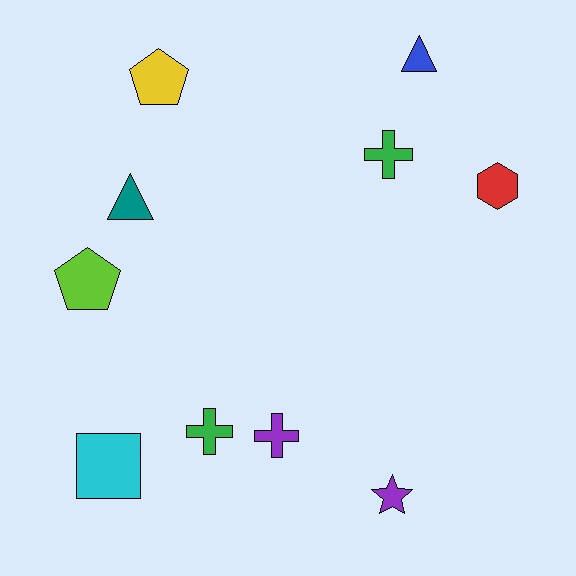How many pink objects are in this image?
There are no pink objects.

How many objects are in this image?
There are 10 objects.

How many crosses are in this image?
There are 3 crosses.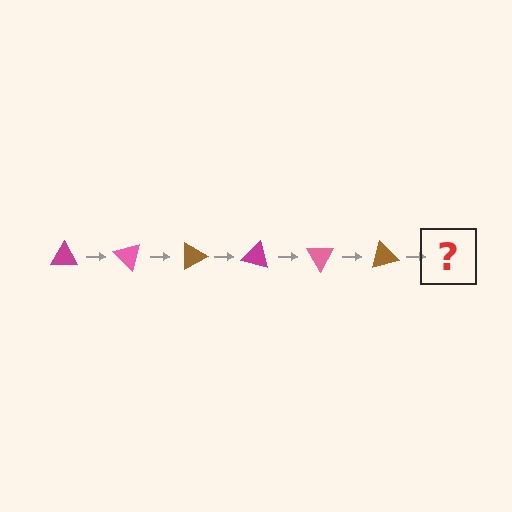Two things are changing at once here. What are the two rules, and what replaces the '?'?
The two rules are that it rotates 45 degrees each step and the color cycles through magenta, pink, and brown. The '?' should be a magenta triangle, rotated 270 degrees from the start.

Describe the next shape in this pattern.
It should be a magenta triangle, rotated 270 degrees from the start.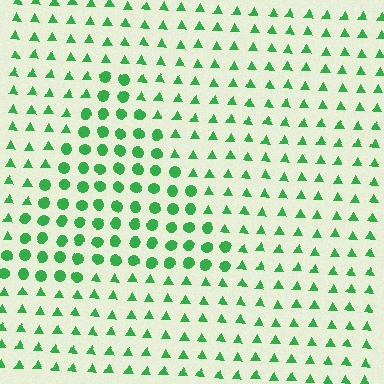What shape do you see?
I see a triangle.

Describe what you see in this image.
The image is filled with small green elements arranged in a uniform grid. A triangle-shaped region contains circles, while the surrounding area contains triangles. The boundary is defined purely by the change in element shape.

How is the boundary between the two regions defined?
The boundary is defined by a change in element shape: circles inside vs. triangles outside. All elements share the same color and spacing.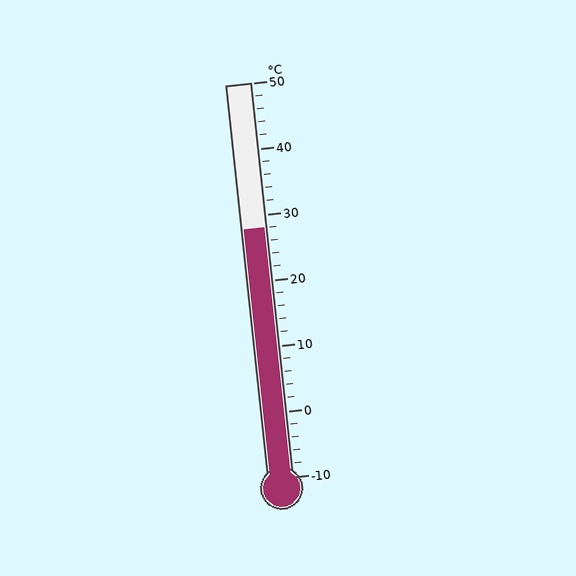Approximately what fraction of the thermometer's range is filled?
The thermometer is filled to approximately 65% of its range.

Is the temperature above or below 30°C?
The temperature is below 30°C.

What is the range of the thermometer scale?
The thermometer scale ranges from -10°C to 50°C.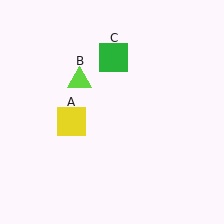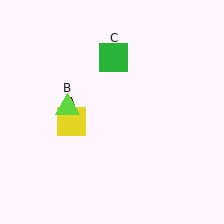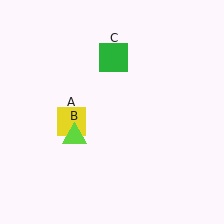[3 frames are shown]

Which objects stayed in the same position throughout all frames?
Yellow square (object A) and green square (object C) remained stationary.